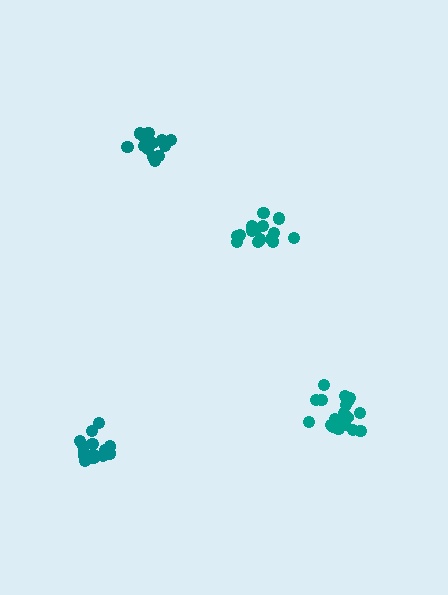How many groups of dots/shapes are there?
There are 4 groups.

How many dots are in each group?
Group 1: 14 dots, Group 2: 18 dots, Group 3: 15 dots, Group 4: 15 dots (62 total).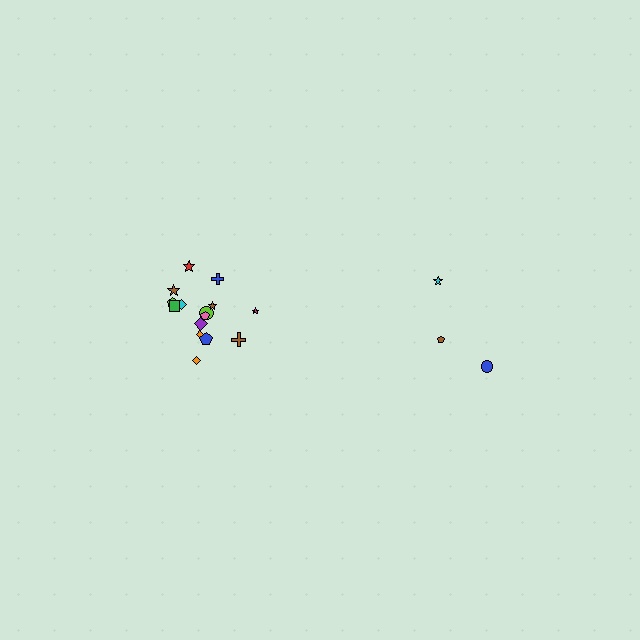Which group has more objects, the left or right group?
The left group.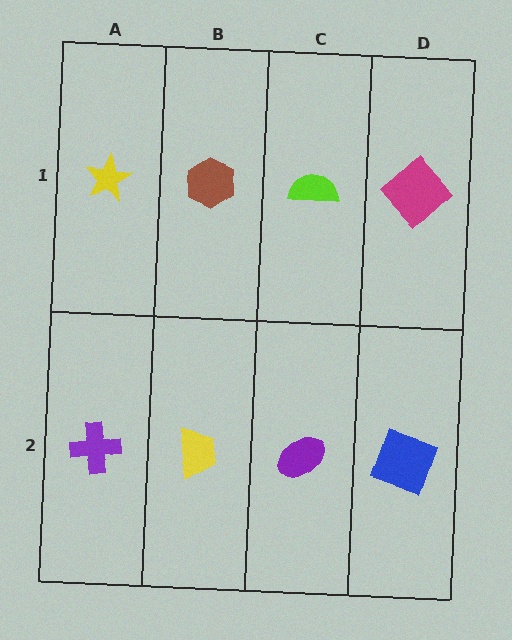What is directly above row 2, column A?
A yellow star.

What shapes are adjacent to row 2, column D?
A magenta diamond (row 1, column D), a purple ellipse (row 2, column C).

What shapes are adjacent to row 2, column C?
A lime semicircle (row 1, column C), a yellow trapezoid (row 2, column B), a blue square (row 2, column D).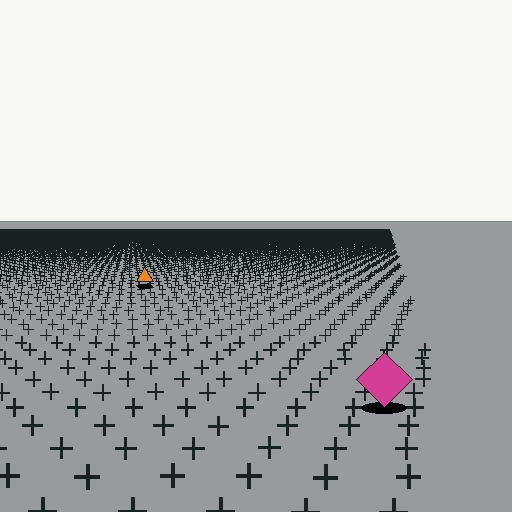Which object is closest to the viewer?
The magenta diamond is closest. The texture marks near it are larger and more spread out.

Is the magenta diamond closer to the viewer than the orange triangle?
Yes. The magenta diamond is closer — you can tell from the texture gradient: the ground texture is coarser near it.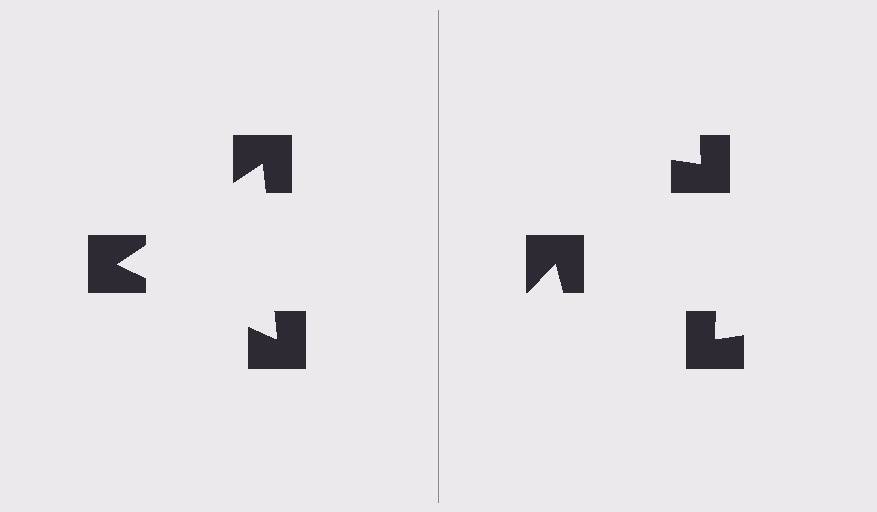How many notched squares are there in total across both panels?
6 — 3 on each side.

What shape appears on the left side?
An illusory triangle.